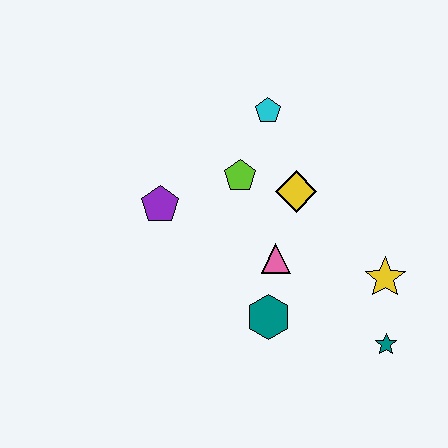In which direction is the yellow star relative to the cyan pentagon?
The yellow star is below the cyan pentagon.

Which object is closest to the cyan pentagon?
The lime pentagon is closest to the cyan pentagon.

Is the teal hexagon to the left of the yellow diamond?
Yes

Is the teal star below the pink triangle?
Yes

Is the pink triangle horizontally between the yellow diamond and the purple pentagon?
Yes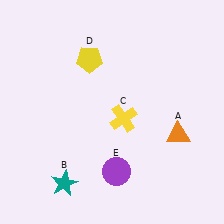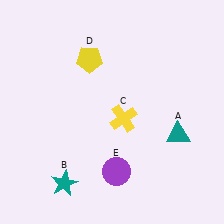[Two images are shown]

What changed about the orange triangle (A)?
In Image 1, A is orange. In Image 2, it changed to teal.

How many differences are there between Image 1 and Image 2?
There is 1 difference between the two images.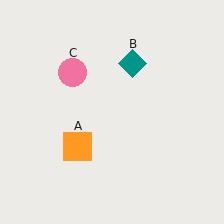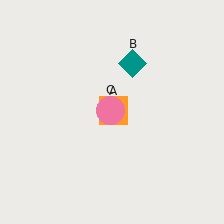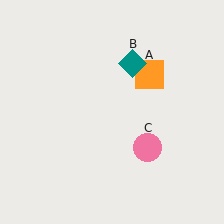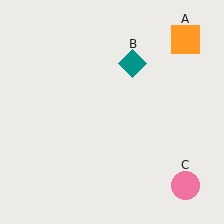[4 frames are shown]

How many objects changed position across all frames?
2 objects changed position: orange square (object A), pink circle (object C).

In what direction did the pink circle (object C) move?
The pink circle (object C) moved down and to the right.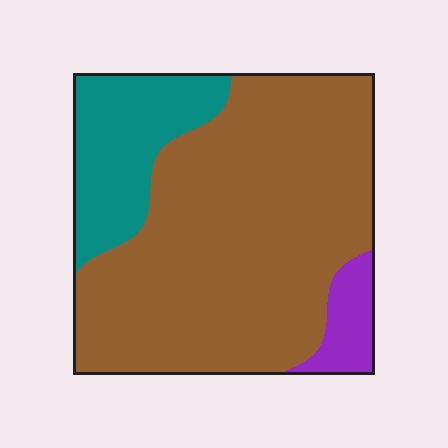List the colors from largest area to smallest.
From largest to smallest: brown, teal, purple.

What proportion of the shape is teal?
Teal takes up about one fifth (1/5) of the shape.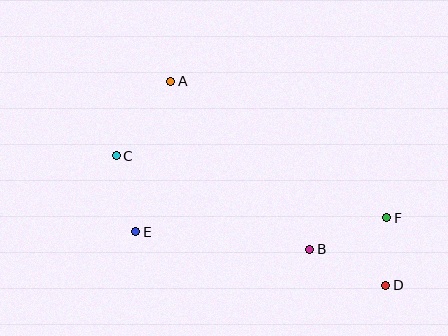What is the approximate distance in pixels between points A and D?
The distance between A and D is approximately 296 pixels.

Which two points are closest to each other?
Points D and F are closest to each other.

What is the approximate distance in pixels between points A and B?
The distance between A and B is approximately 218 pixels.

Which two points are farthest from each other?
Points C and D are farthest from each other.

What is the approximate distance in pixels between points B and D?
The distance between B and D is approximately 84 pixels.